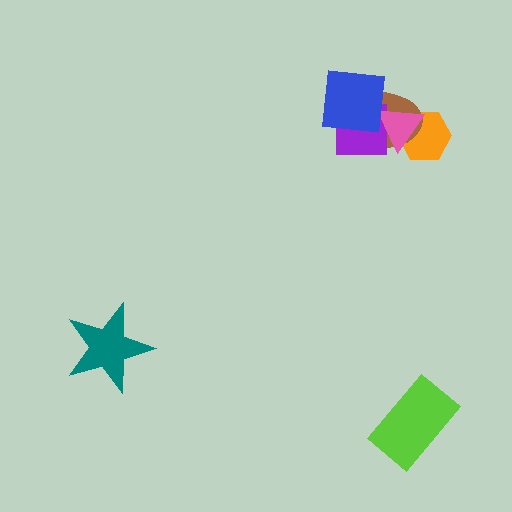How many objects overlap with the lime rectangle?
0 objects overlap with the lime rectangle.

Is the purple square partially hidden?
Yes, it is partially covered by another shape.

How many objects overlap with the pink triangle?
4 objects overlap with the pink triangle.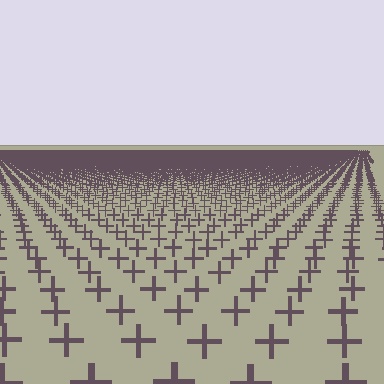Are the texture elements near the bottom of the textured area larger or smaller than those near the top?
Larger. Near the bottom, elements are closer to the viewer and appear at a bigger on-screen size.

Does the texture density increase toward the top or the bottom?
Density increases toward the top.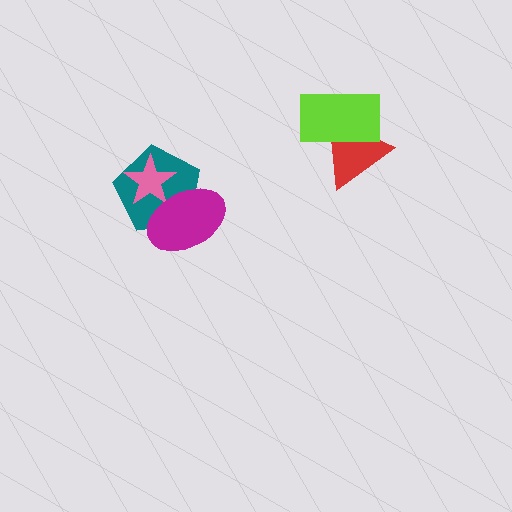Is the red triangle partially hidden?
Yes, it is partially covered by another shape.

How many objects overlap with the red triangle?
1 object overlaps with the red triangle.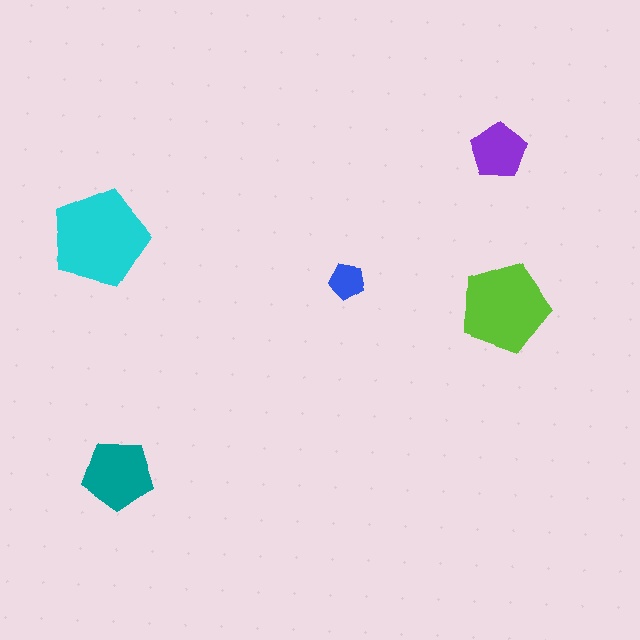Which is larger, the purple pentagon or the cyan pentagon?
The cyan one.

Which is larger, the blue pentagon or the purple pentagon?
The purple one.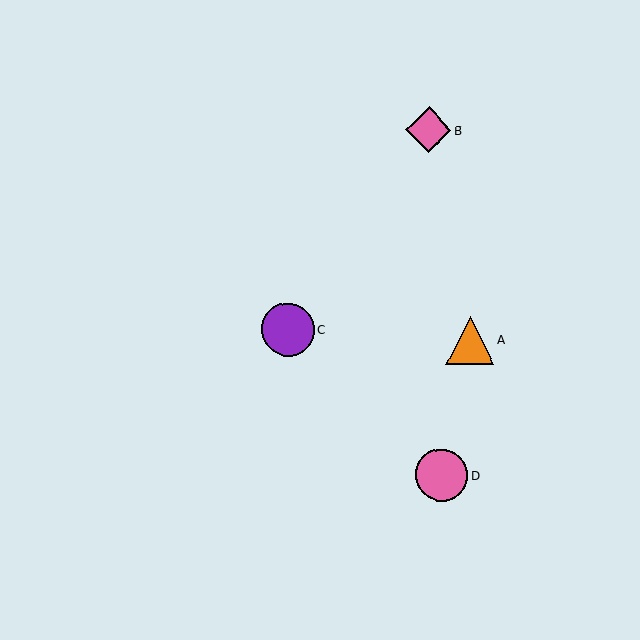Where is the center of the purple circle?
The center of the purple circle is at (288, 330).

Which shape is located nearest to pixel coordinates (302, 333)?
The purple circle (labeled C) at (288, 330) is nearest to that location.